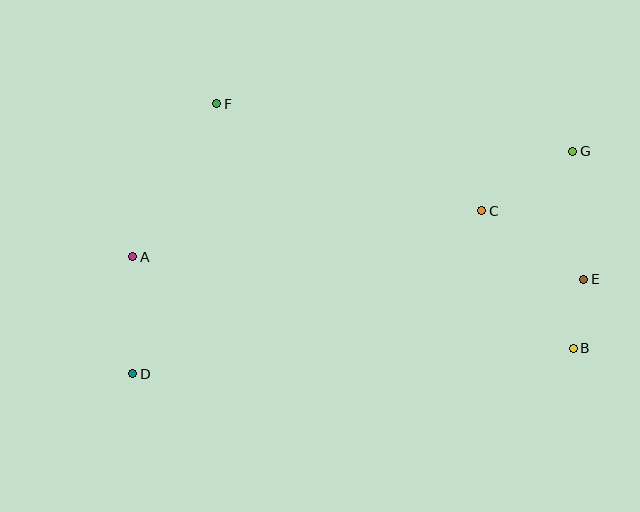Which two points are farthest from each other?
Points D and G are farthest from each other.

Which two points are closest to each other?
Points B and E are closest to each other.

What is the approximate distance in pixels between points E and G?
The distance between E and G is approximately 129 pixels.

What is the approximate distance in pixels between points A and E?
The distance between A and E is approximately 451 pixels.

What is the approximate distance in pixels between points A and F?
The distance between A and F is approximately 174 pixels.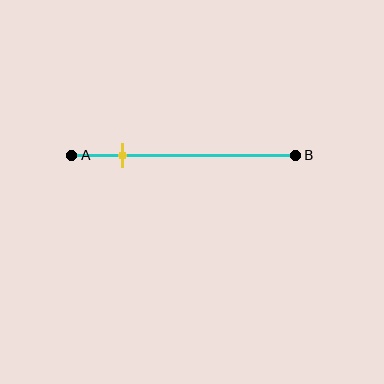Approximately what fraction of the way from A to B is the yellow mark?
The yellow mark is approximately 25% of the way from A to B.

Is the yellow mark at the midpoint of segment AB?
No, the mark is at about 25% from A, not at the 50% midpoint.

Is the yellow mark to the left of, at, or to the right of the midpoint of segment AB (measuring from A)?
The yellow mark is to the left of the midpoint of segment AB.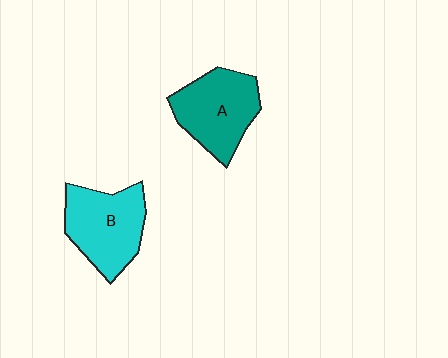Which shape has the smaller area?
Shape A (teal).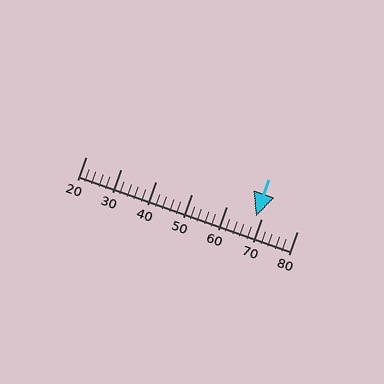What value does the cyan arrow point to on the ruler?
The cyan arrow points to approximately 68.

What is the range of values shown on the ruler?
The ruler shows values from 20 to 80.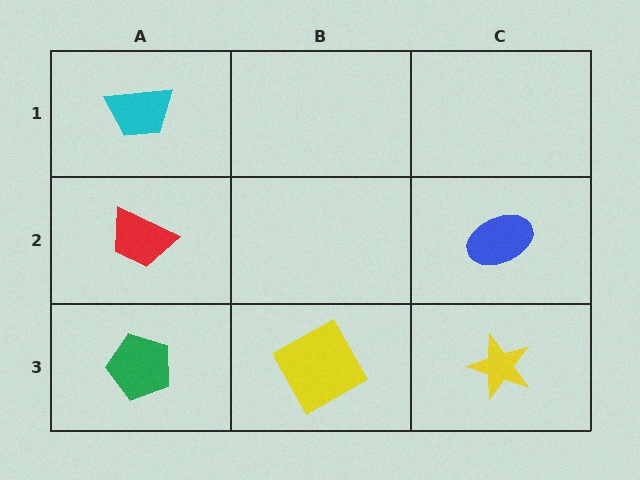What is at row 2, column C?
A blue ellipse.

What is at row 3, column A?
A green pentagon.